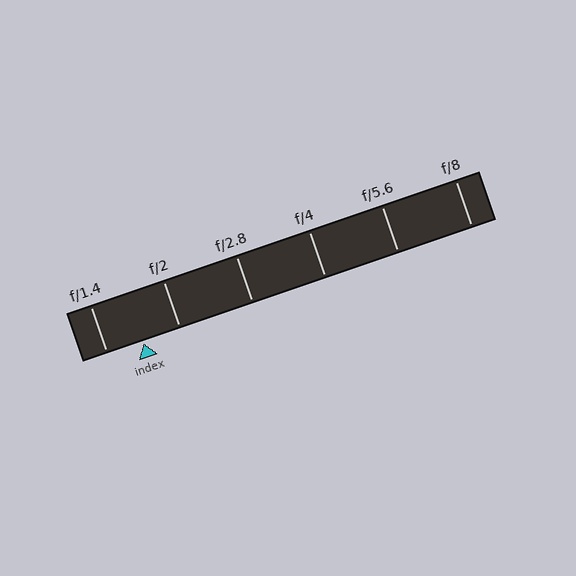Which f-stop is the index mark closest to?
The index mark is closest to f/2.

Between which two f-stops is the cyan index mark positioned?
The index mark is between f/1.4 and f/2.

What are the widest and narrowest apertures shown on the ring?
The widest aperture shown is f/1.4 and the narrowest is f/8.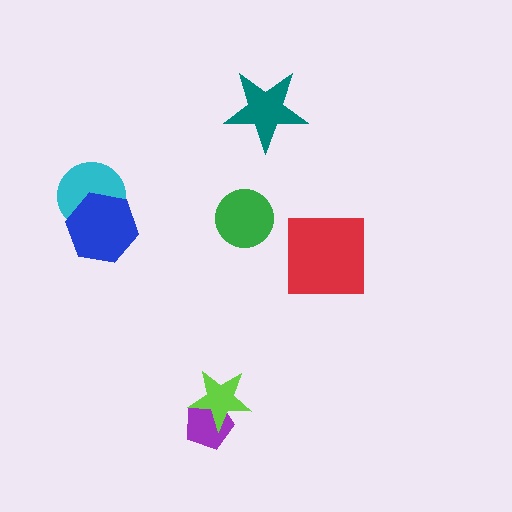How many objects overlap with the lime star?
1 object overlaps with the lime star.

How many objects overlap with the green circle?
0 objects overlap with the green circle.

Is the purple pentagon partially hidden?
Yes, it is partially covered by another shape.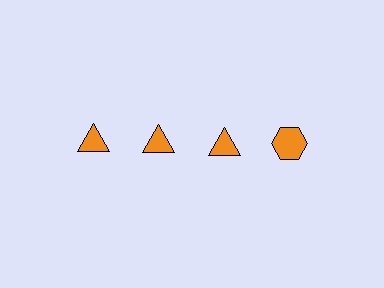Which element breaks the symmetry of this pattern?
The orange hexagon in the top row, second from right column breaks the symmetry. All other shapes are orange triangles.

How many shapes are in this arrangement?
There are 4 shapes arranged in a grid pattern.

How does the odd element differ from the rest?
It has a different shape: hexagon instead of triangle.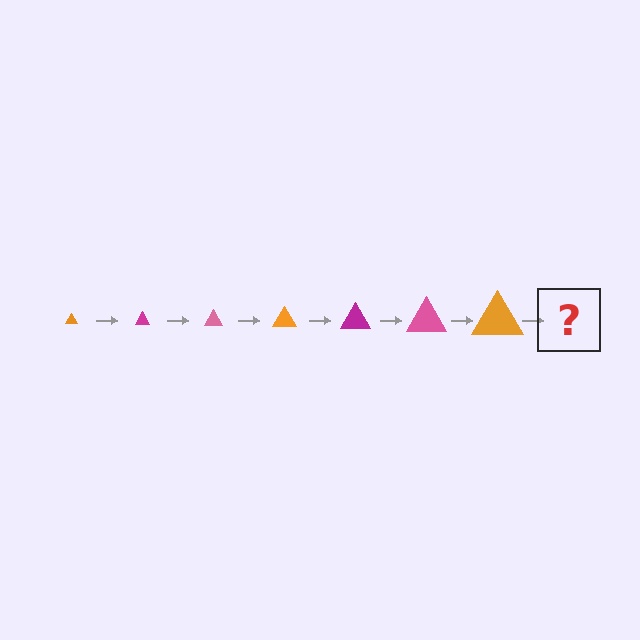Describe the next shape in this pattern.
It should be a magenta triangle, larger than the previous one.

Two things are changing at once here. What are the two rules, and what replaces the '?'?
The two rules are that the triangle grows larger each step and the color cycles through orange, magenta, and pink. The '?' should be a magenta triangle, larger than the previous one.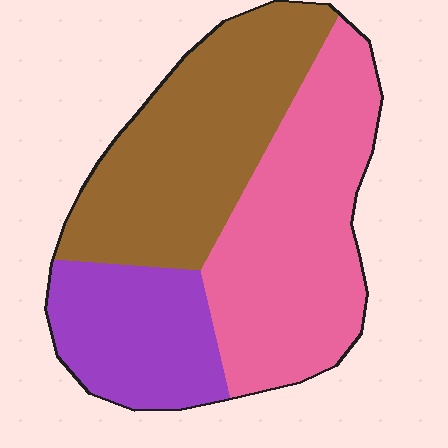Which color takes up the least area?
Purple, at roughly 20%.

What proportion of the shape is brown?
Brown takes up about three eighths (3/8) of the shape.